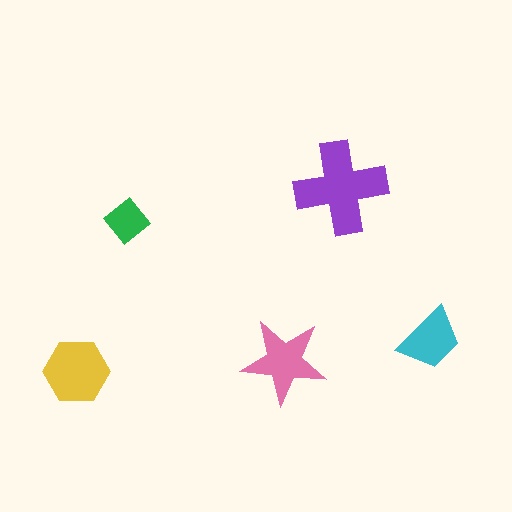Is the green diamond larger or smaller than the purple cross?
Smaller.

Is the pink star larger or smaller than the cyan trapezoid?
Larger.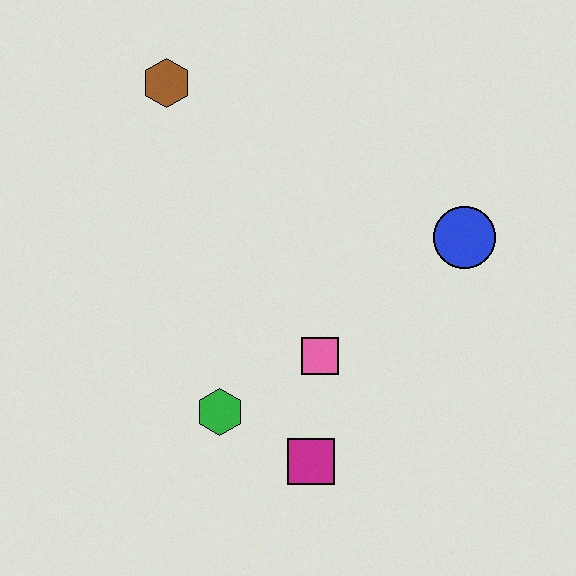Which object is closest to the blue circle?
The pink square is closest to the blue circle.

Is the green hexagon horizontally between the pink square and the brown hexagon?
Yes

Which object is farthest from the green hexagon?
The brown hexagon is farthest from the green hexagon.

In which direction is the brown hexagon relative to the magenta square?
The brown hexagon is above the magenta square.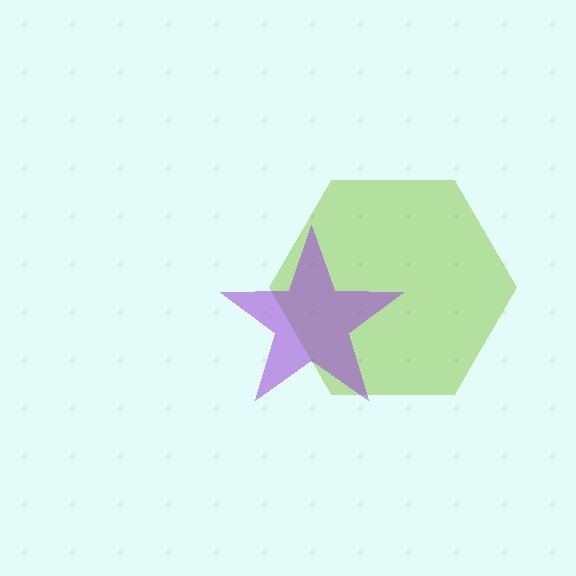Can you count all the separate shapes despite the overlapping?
Yes, there are 2 separate shapes.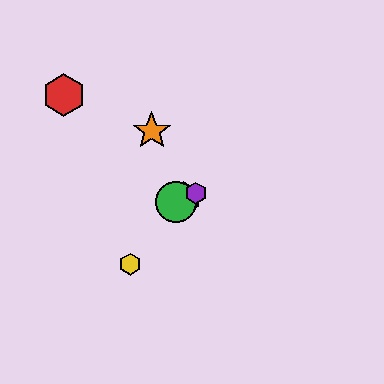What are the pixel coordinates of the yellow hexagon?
The yellow hexagon is at (130, 264).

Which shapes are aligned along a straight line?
The blue hexagon, the green circle, the purple hexagon are aligned along a straight line.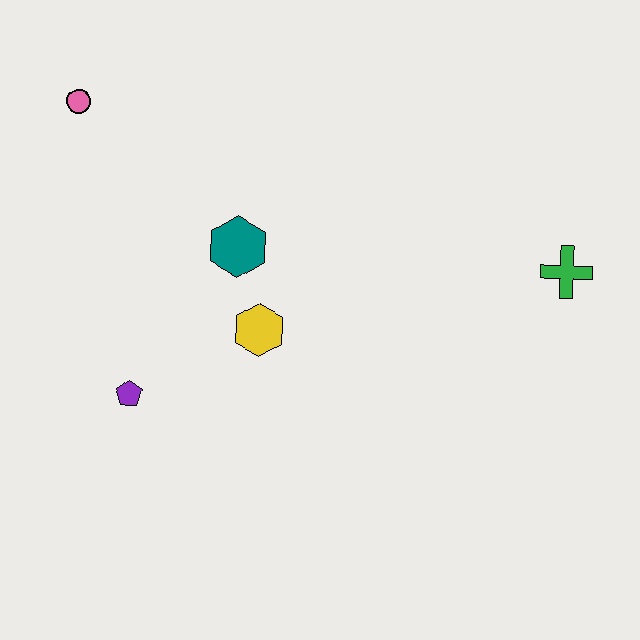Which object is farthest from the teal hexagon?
The green cross is farthest from the teal hexagon.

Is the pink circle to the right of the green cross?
No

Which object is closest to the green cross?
The yellow hexagon is closest to the green cross.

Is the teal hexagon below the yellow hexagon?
No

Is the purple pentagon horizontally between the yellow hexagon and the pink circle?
Yes